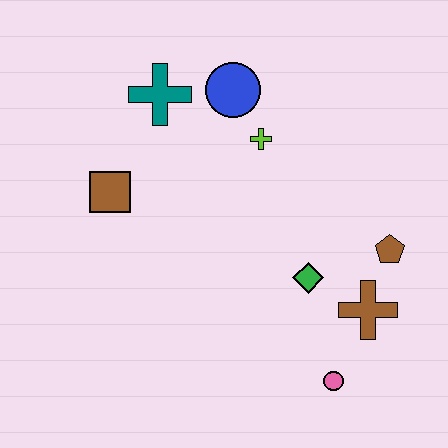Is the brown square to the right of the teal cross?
No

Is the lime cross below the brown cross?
No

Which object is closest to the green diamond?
The brown cross is closest to the green diamond.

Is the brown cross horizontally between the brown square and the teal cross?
No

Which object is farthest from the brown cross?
The teal cross is farthest from the brown cross.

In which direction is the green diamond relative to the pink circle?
The green diamond is above the pink circle.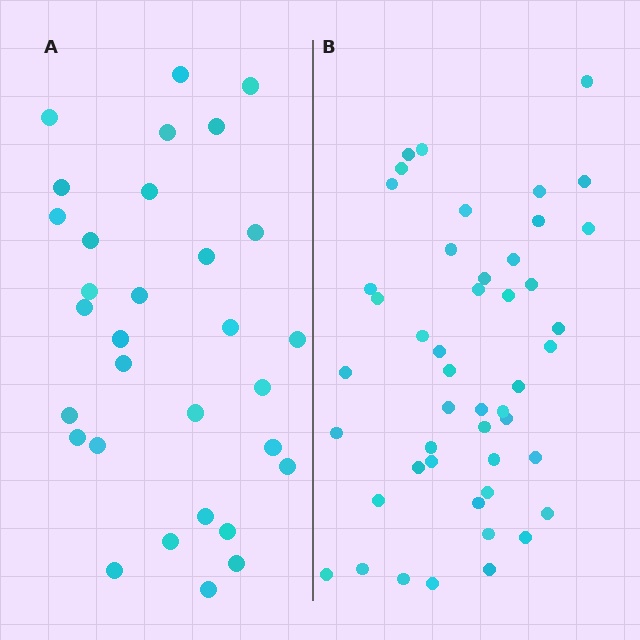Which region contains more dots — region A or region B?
Region B (the right region) has more dots.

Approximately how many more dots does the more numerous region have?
Region B has approximately 15 more dots than region A.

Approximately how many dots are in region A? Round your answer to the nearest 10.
About 30 dots. (The exact count is 31, which rounds to 30.)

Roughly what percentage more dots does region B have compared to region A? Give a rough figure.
About 50% more.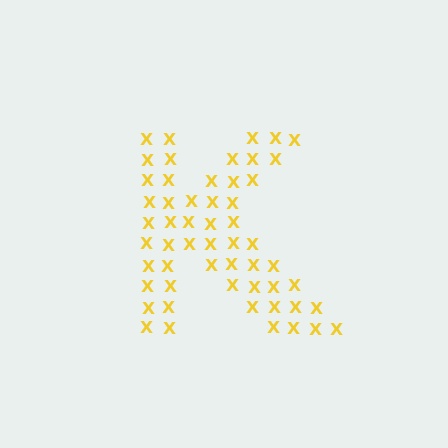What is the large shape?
The large shape is the letter K.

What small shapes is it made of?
It is made of small letter X's.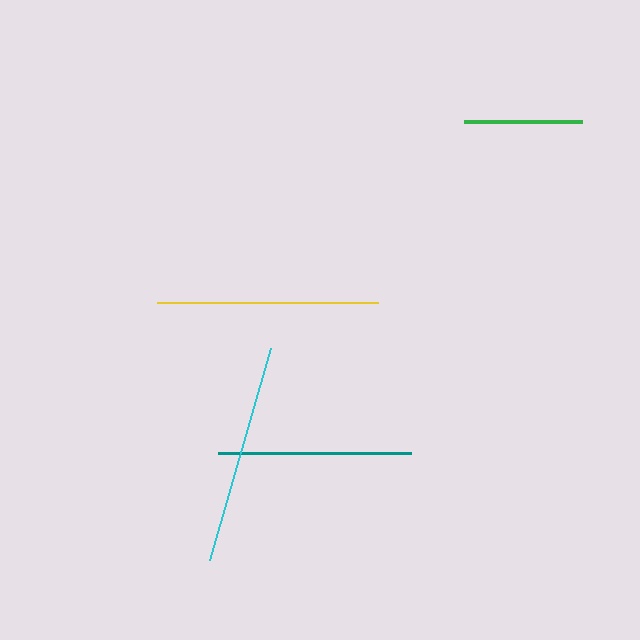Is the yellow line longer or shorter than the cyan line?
The yellow line is longer than the cyan line.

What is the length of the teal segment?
The teal segment is approximately 193 pixels long.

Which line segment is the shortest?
The green line is the shortest at approximately 118 pixels.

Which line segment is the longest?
The yellow line is the longest at approximately 221 pixels.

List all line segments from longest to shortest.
From longest to shortest: yellow, cyan, teal, green.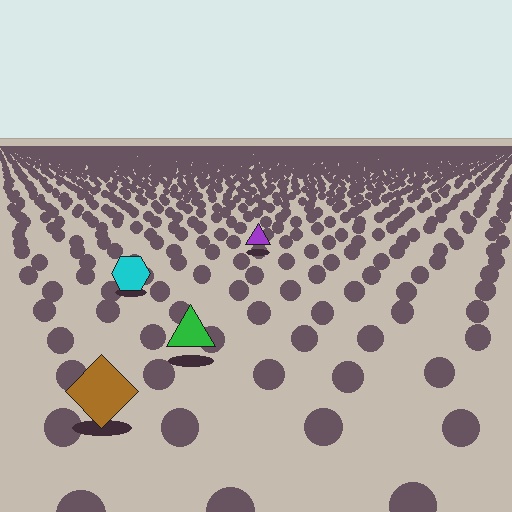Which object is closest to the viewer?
The brown diamond is closest. The texture marks near it are larger and more spread out.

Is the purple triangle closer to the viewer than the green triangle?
No. The green triangle is closer — you can tell from the texture gradient: the ground texture is coarser near it.